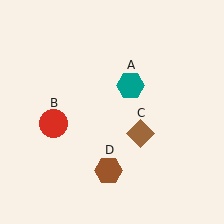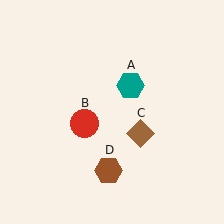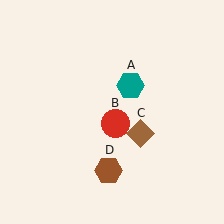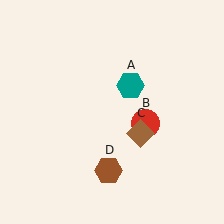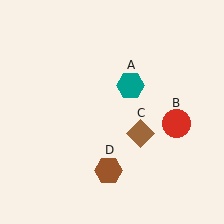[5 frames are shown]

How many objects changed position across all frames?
1 object changed position: red circle (object B).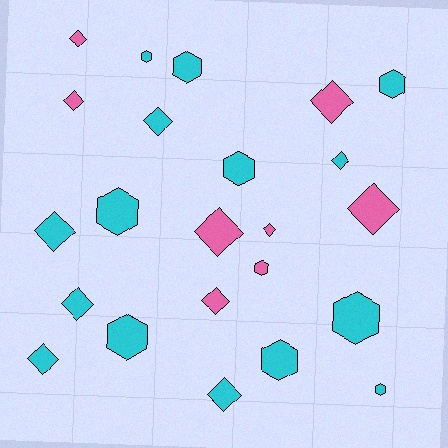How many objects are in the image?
There are 23 objects.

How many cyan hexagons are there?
There are 9 cyan hexagons.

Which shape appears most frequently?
Diamond, with 13 objects.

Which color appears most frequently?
Cyan, with 15 objects.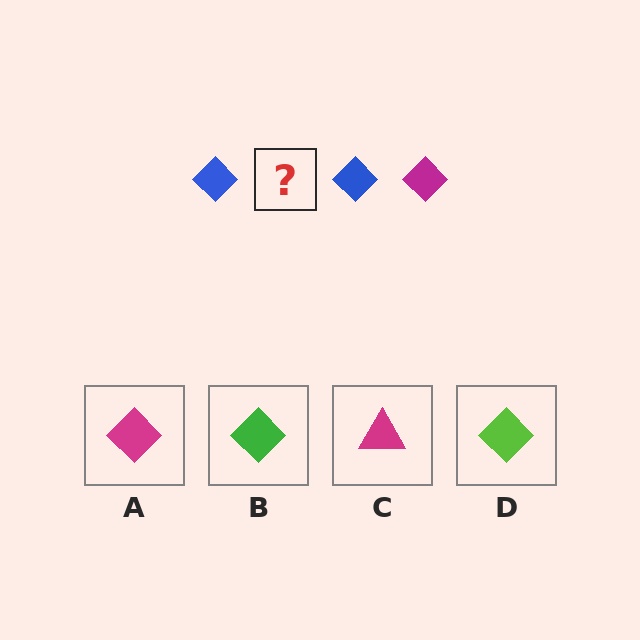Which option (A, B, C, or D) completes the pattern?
A.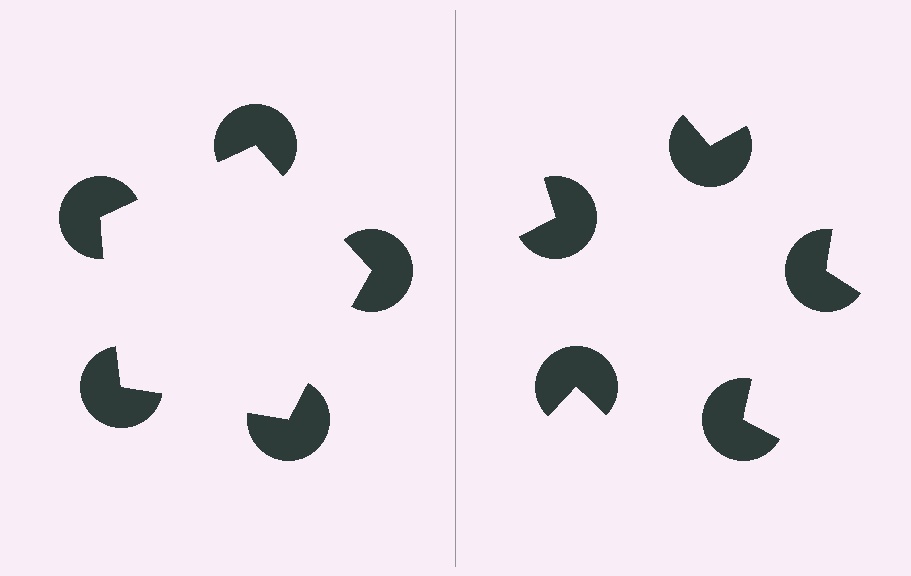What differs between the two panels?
The pac-man discs are positioned identically on both sides; only the wedge orientations differ. On the left they align to a pentagon; on the right they are misaligned.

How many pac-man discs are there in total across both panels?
10 — 5 on each side.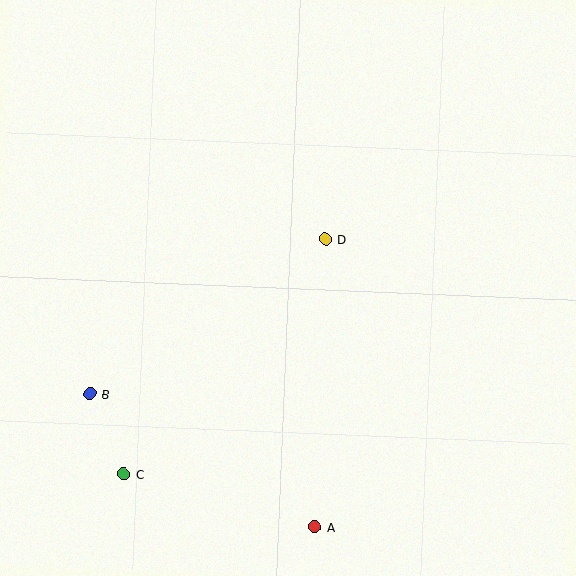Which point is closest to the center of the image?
Point D at (325, 239) is closest to the center.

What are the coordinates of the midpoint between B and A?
The midpoint between B and A is at (202, 460).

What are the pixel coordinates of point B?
Point B is at (90, 394).